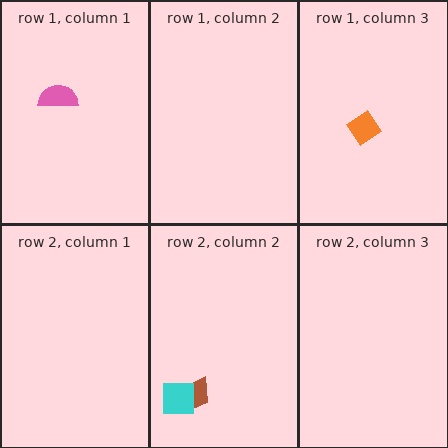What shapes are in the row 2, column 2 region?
The brown trapezoid, the cyan square.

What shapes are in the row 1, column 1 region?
The pink semicircle.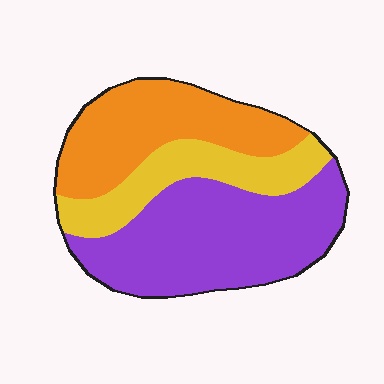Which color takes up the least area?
Yellow, at roughly 20%.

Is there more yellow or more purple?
Purple.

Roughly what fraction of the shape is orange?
Orange covers 32% of the shape.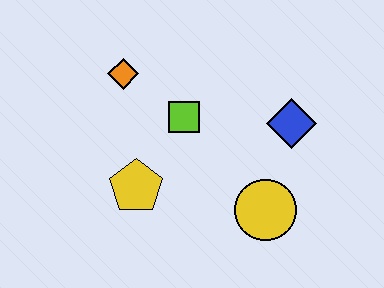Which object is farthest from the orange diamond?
The yellow circle is farthest from the orange diamond.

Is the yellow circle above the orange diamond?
No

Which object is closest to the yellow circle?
The blue diamond is closest to the yellow circle.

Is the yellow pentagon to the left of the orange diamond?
No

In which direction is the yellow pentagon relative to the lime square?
The yellow pentagon is below the lime square.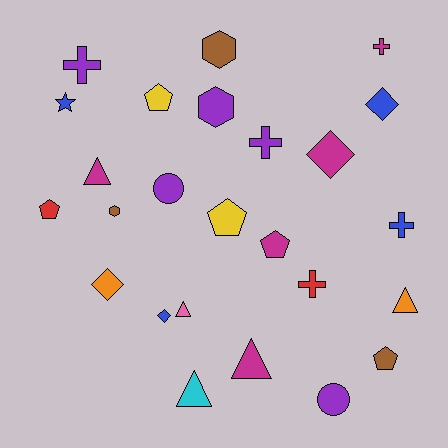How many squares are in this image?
There are no squares.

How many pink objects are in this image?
There is 1 pink object.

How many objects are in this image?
There are 25 objects.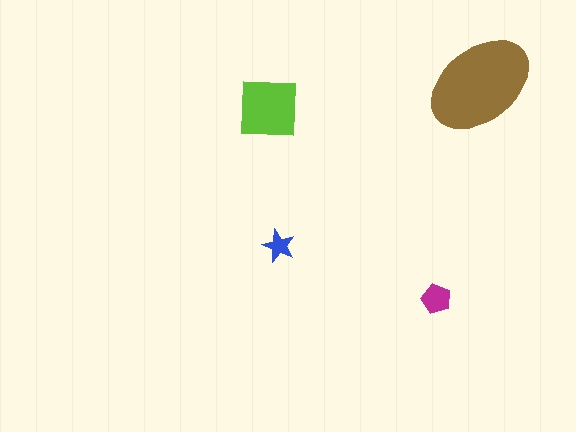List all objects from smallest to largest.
The blue star, the magenta pentagon, the lime square, the brown ellipse.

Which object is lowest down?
The magenta pentagon is bottommost.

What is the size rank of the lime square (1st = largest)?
2nd.